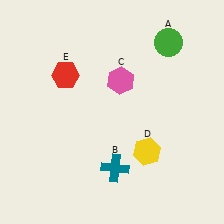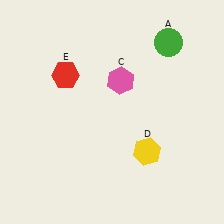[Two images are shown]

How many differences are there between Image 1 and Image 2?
There is 1 difference between the two images.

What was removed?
The teal cross (B) was removed in Image 2.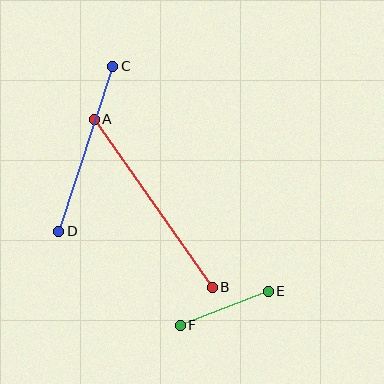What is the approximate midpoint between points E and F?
The midpoint is at approximately (224, 308) pixels.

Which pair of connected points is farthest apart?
Points A and B are farthest apart.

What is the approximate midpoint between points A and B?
The midpoint is at approximately (153, 203) pixels.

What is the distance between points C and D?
The distance is approximately 174 pixels.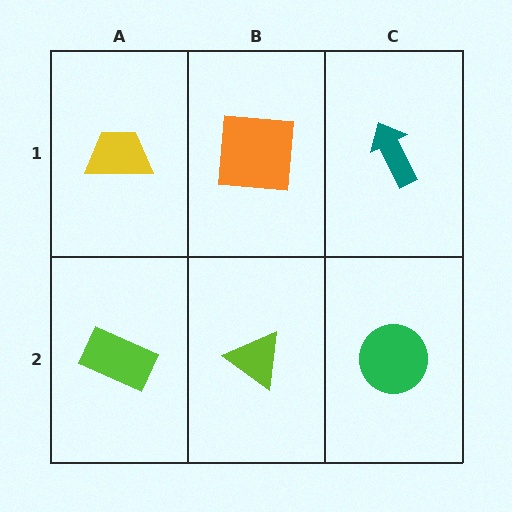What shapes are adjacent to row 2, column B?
An orange square (row 1, column B), a lime rectangle (row 2, column A), a green circle (row 2, column C).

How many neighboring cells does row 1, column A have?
2.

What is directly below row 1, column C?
A green circle.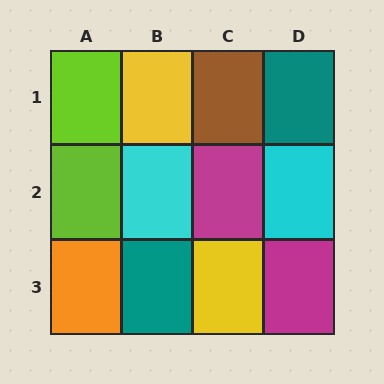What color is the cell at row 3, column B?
Teal.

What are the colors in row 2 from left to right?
Lime, cyan, magenta, cyan.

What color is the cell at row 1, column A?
Lime.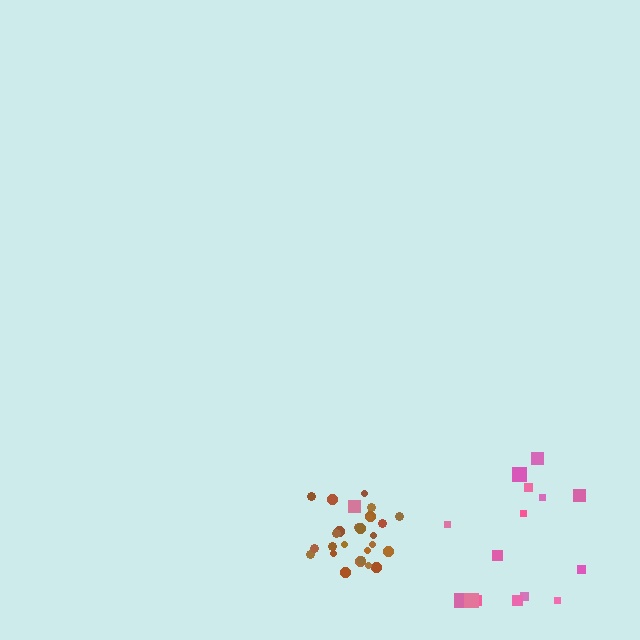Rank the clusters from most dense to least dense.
brown, pink.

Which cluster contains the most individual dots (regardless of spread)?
Brown (26).